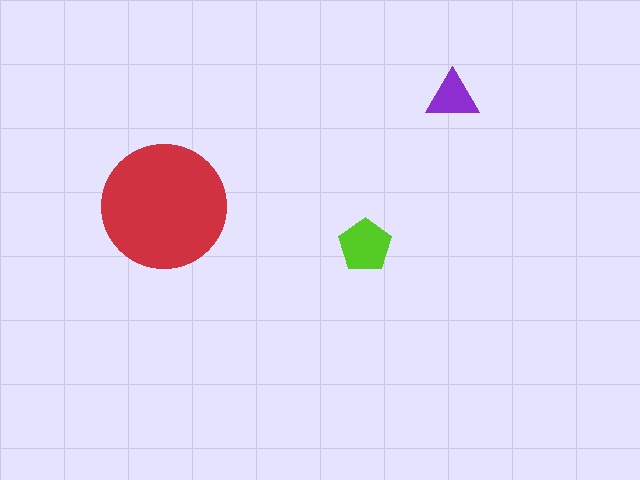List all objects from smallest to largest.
The purple triangle, the lime pentagon, the red circle.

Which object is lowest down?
The lime pentagon is bottommost.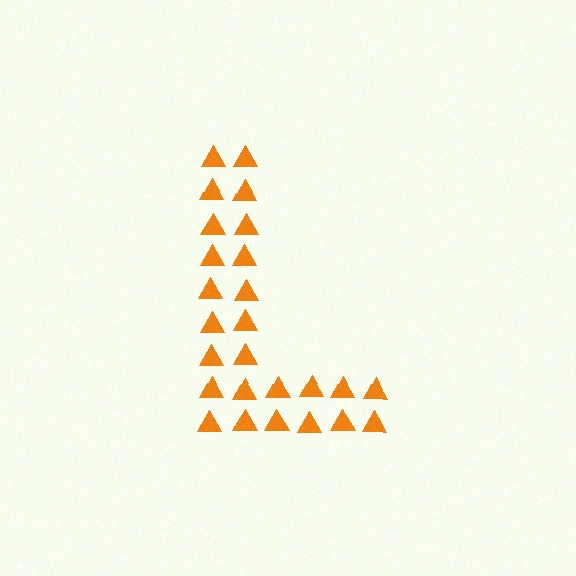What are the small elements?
The small elements are triangles.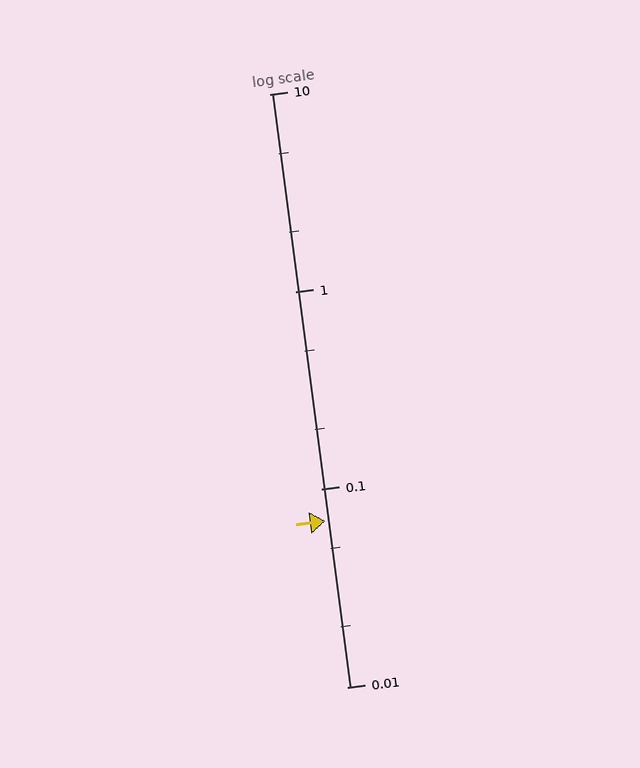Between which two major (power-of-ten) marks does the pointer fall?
The pointer is between 0.01 and 0.1.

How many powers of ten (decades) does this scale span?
The scale spans 3 decades, from 0.01 to 10.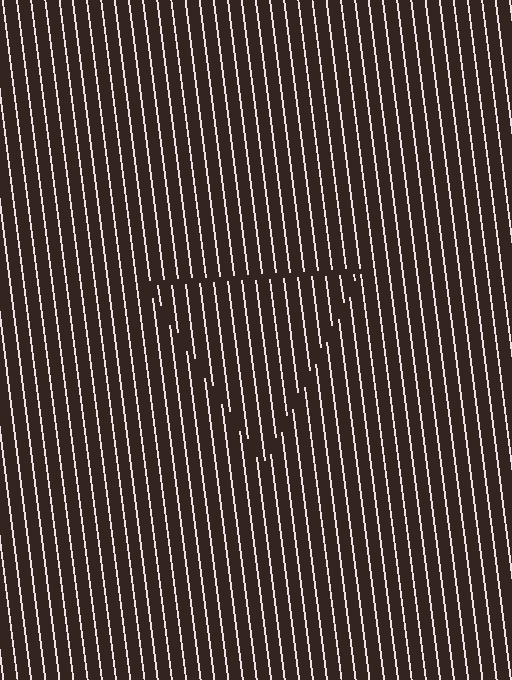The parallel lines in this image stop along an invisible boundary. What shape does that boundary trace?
An illusory triangle. The interior of the shape contains the same grating, shifted by half a period — the contour is defined by the phase discontinuity where line-ends from the inner and outer gratings abut.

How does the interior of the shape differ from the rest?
The interior of the shape contains the same grating, shifted by half a period — the contour is defined by the phase discontinuity where line-ends from the inner and outer gratings abut.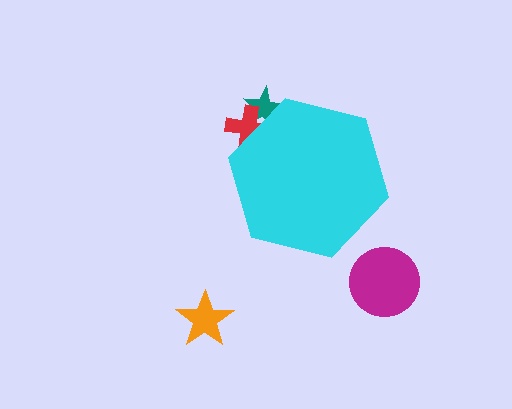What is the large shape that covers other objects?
A cyan hexagon.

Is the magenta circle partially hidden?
No, the magenta circle is fully visible.